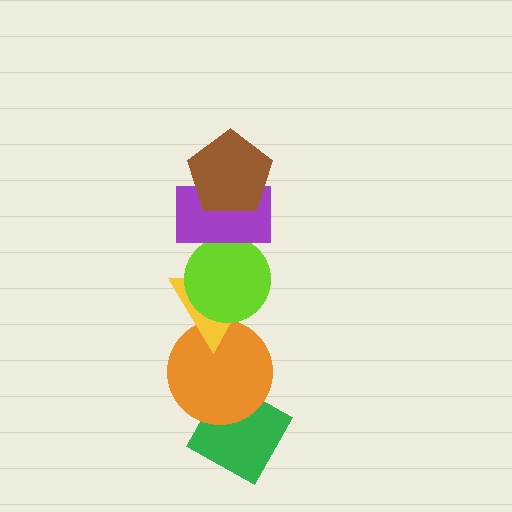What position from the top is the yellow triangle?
The yellow triangle is 4th from the top.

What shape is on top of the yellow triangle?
The lime circle is on top of the yellow triangle.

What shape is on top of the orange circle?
The yellow triangle is on top of the orange circle.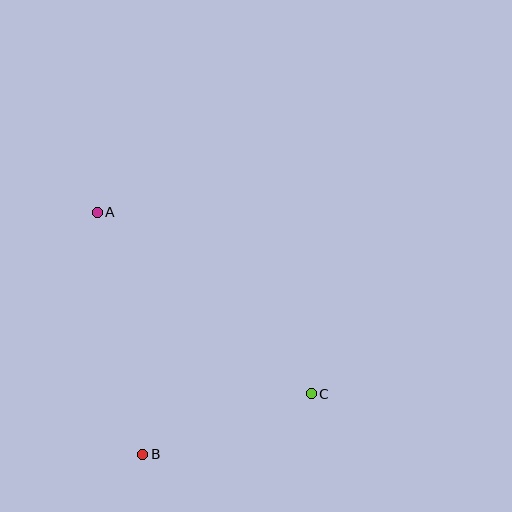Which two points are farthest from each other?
Points A and C are farthest from each other.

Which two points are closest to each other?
Points B and C are closest to each other.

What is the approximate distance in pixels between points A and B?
The distance between A and B is approximately 246 pixels.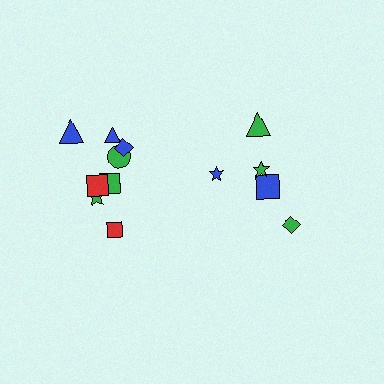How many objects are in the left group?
There are 8 objects.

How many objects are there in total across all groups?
There are 13 objects.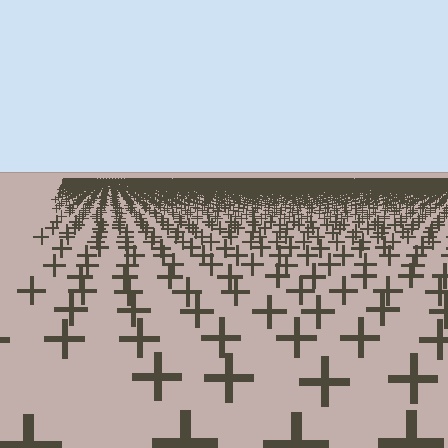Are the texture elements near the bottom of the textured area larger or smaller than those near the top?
Larger. Near the bottom, elements are closer to the viewer and appear at a bigger on-screen size.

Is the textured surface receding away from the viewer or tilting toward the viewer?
The surface is receding away from the viewer. Texture elements get smaller and denser toward the top.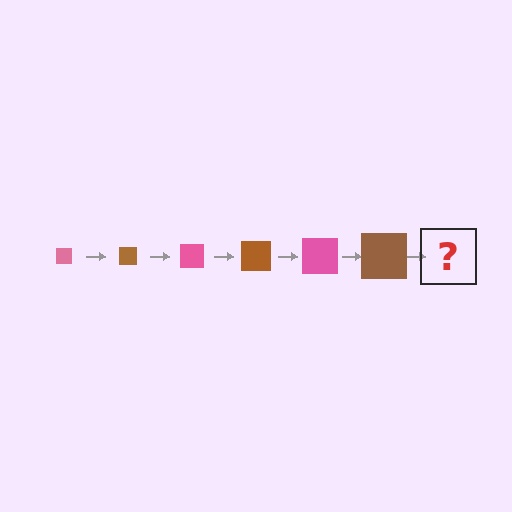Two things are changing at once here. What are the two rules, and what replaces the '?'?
The two rules are that the square grows larger each step and the color cycles through pink and brown. The '?' should be a pink square, larger than the previous one.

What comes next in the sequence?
The next element should be a pink square, larger than the previous one.